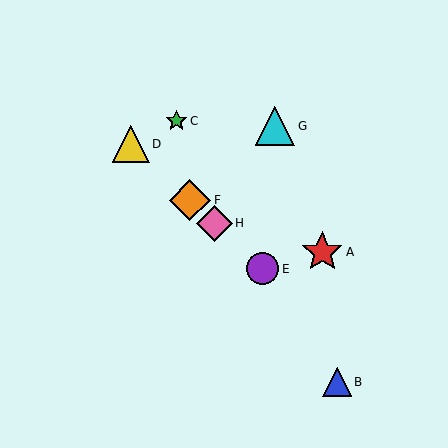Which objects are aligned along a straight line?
Objects D, E, F, H are aligned along a straight line.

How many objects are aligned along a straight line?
4 objects (D, E, F, H) are aligned along a straight line.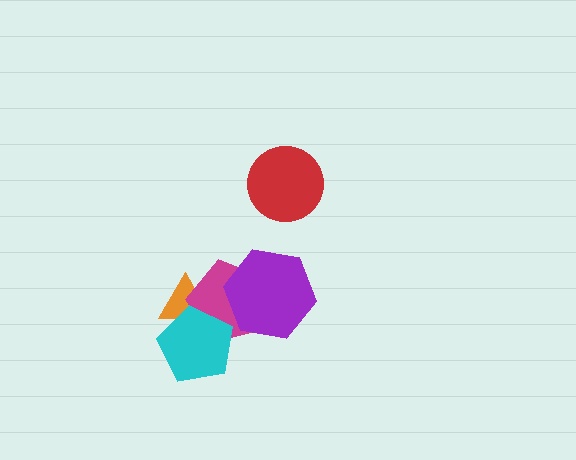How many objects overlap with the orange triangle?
2 objects overlap with the orange triangle.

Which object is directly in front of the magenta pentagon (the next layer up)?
The cyan pentagon is directly in front of the magenta pentagon.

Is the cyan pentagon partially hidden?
No, no other shape covers it.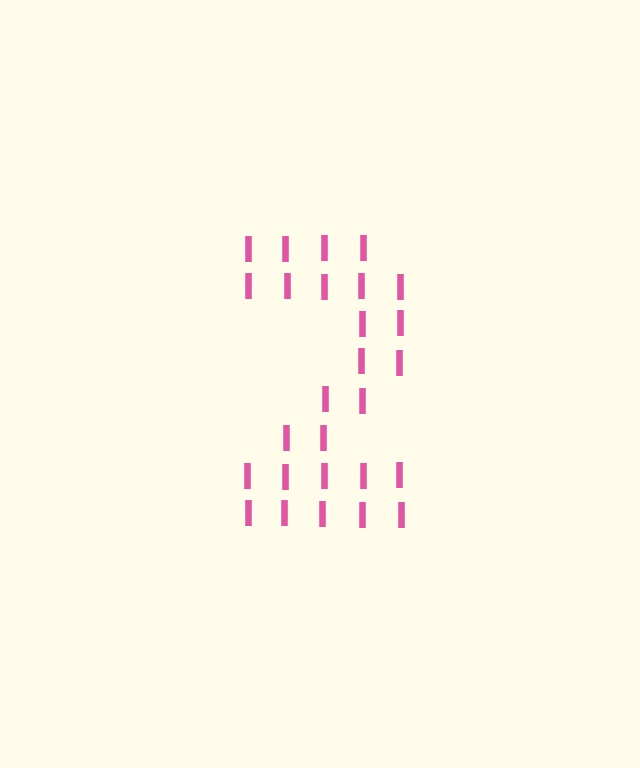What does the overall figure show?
The overall figure shows the digit 2.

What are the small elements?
The small elements are letter I's.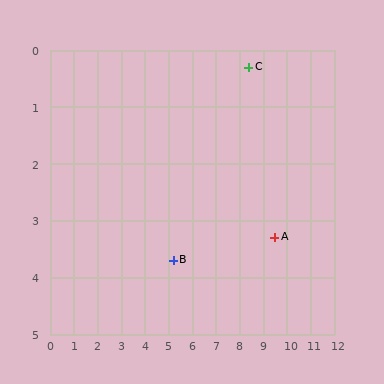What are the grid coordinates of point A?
Point A is at approximately (9.5, 3.3).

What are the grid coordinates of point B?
Point B is at approximately (5.2, 3.7).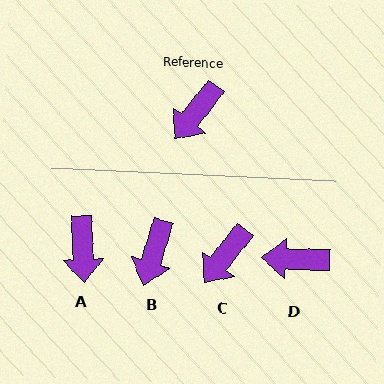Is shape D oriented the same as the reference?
No, it is off by about 54 degrees.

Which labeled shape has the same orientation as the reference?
C.